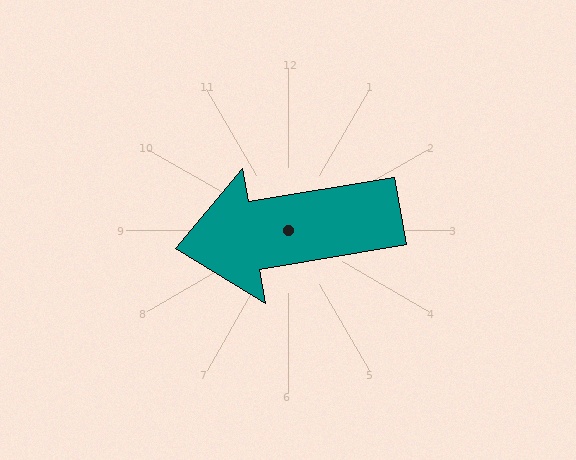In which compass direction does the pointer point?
West.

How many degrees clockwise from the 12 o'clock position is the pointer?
Approximately 260 degrees.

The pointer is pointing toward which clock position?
Roughly 9 o'clock.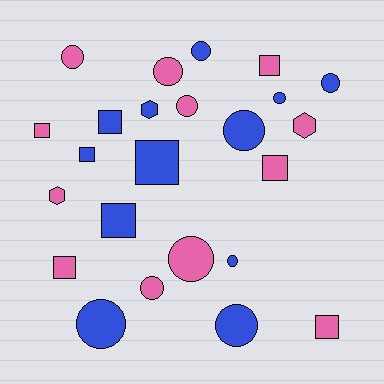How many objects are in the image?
There are 24 objects.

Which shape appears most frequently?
Circle, with 12 objects.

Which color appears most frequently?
Blue, with 12 objects.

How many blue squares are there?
There are 4 blue squares.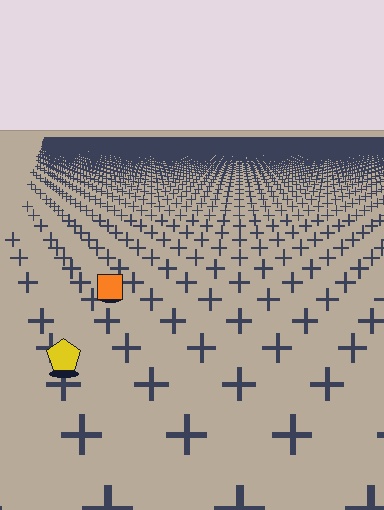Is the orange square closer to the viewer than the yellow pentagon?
No. The yellow pentagon is closer — you can tell from the texture gradient: the ground texture is coarser near it.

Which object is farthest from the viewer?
The orange square is farthest from the viewer. It appears smaller and the ground texture around it is denser.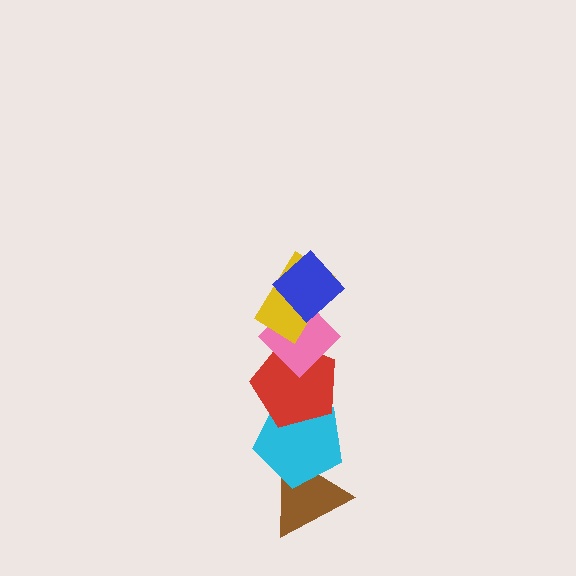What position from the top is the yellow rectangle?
The yellow rectangle is 2nd from the top.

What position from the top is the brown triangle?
The brown triangle is 6th from the top.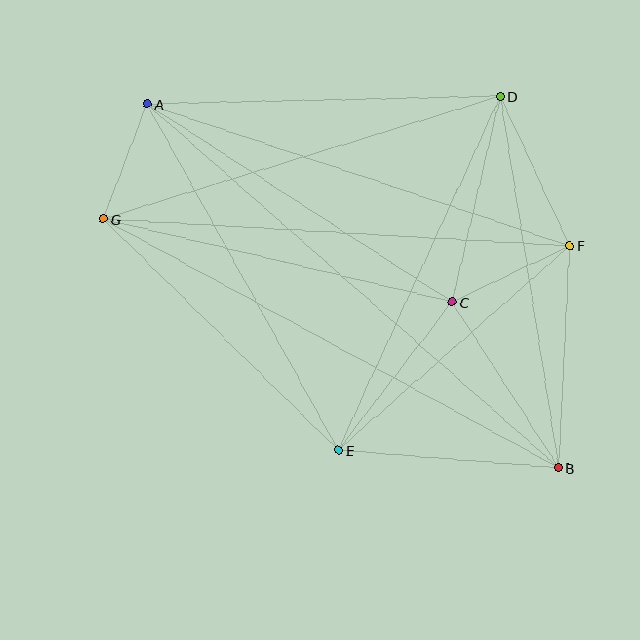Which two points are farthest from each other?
Points A and B are farthest from each other.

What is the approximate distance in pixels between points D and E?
The distance between D and E is approximately 389 pixels.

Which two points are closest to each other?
Points A and G are closest to each other.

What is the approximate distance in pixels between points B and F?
The distance between B and F is approximately 223 pixels.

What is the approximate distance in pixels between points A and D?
The distance between A and D is approximately 353 pixels.